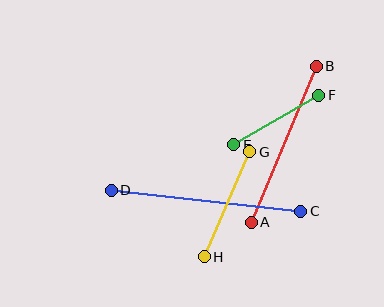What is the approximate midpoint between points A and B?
The midpoint is at approximately (284, 144) pixels.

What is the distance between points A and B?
The distance is approximately 169 pixels.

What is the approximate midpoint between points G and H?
The midpoint is at approximately (227, 204) pixels.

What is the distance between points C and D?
The distance is approximately 191 pixels.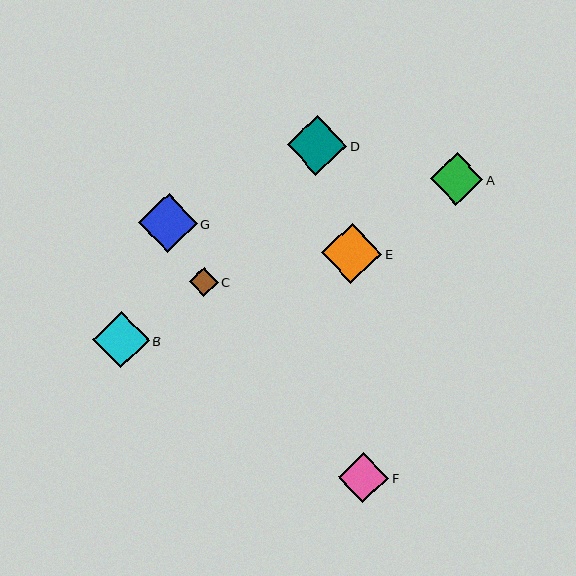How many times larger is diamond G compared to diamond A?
Diamond G is approximately 1.1 times the size of diamond A.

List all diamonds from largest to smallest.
From largest to smallest: E, D, G, B, A, F, C.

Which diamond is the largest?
Diamond E is the largest with a size of approximately 60 pixels.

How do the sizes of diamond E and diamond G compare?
Diamond E and diamond G are approximately the same size.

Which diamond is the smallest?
Diamond C is the smallest with a size of approximately 29 pixels.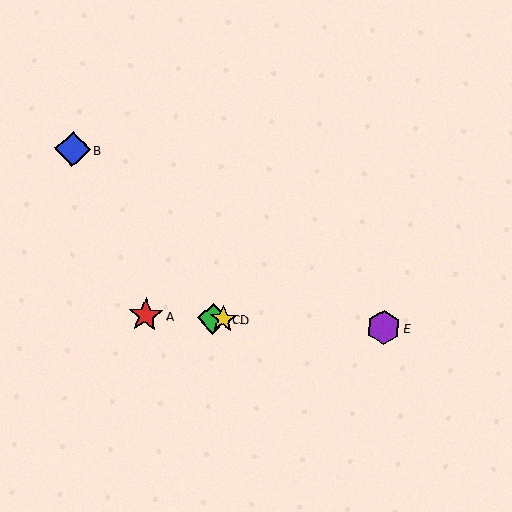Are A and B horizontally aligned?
No, A is at y≈315 and B is at y≈149.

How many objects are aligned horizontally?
4 objects (A, C, D, E) are aligned horizontally.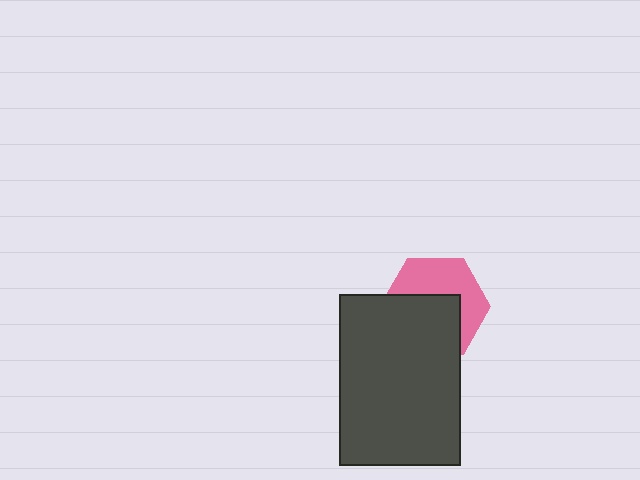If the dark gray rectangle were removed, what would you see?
You would see the complete pink hexagon.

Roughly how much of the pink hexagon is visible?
About half of it is visible (roughly 47%).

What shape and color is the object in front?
The object in front is a dark gray rectangle.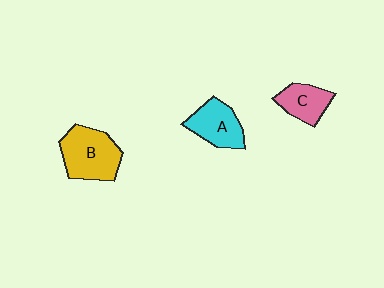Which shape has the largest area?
Shape B (yellow).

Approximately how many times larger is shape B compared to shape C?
Approximately 1.6 times.